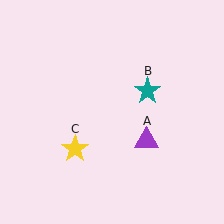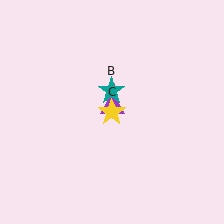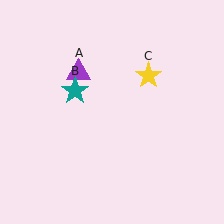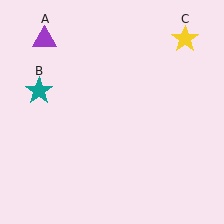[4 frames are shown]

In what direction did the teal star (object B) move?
The teal star (object B) moved left.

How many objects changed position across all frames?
3 objects changed position: purple triangle (object A), teal star (object B), yellow star (object C).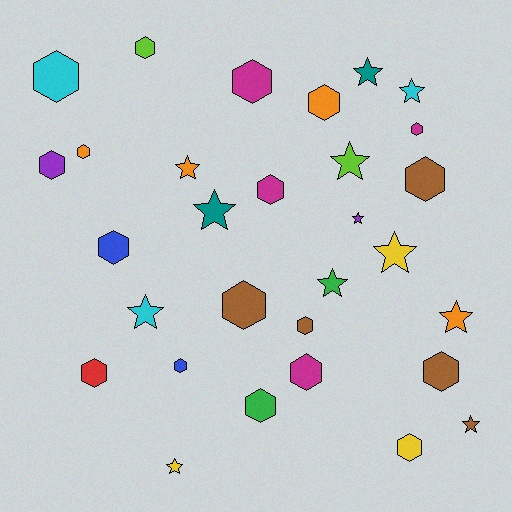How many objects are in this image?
There are 30 objects.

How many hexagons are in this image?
There are 18 hexagons.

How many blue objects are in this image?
There are 2 blue objects.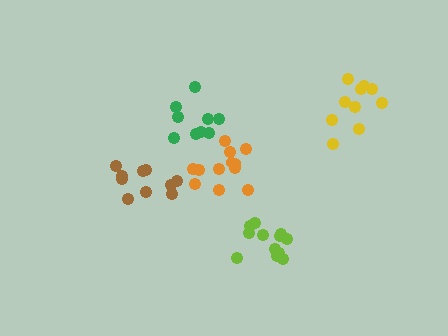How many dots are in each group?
Group 1: 12 dots, Group 2: 10 dots, Group 3: 12 dots, Group 4: 9 dots, Group 5: 10 dots (53 total).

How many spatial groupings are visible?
There are 5 spatial groupings.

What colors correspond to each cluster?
The clusters are colored: lime, yellow, orange, green, brown.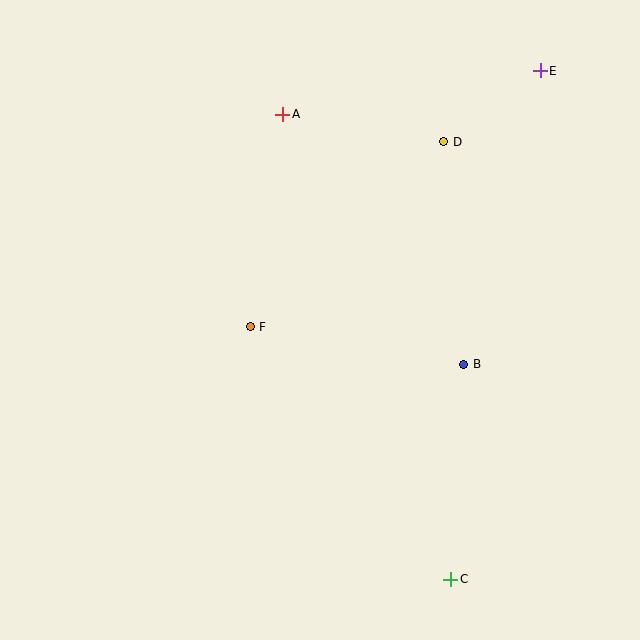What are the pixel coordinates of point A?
Point A is at (283, 114).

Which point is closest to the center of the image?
Point F at (250, 327) is closest to the center.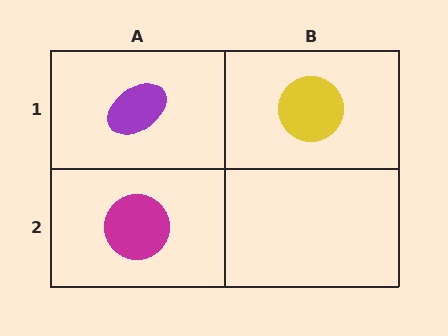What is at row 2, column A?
A magenta circle.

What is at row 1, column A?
A purple ellipse.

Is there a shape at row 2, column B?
No, that cell is empty.